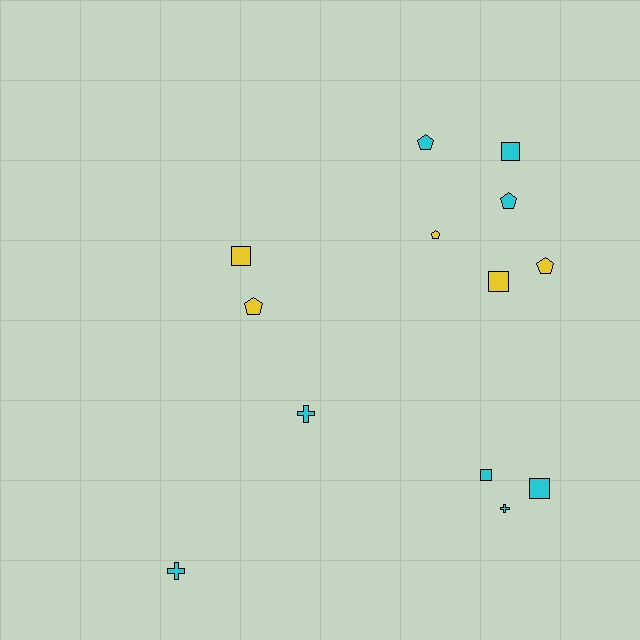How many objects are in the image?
There are 13 objects.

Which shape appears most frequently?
Square, with 5 objects.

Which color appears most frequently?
Cyan, with 8 objects.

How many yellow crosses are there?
There are no yellow crosses.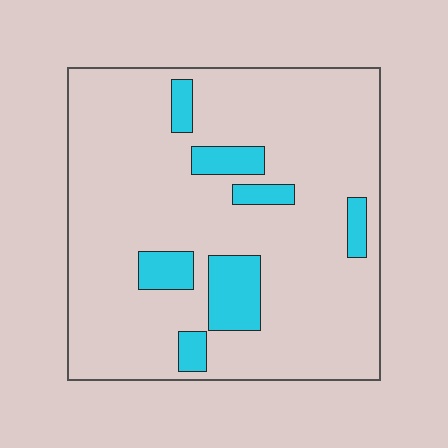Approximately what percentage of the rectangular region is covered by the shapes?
Approximately 15%.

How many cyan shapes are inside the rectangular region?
7.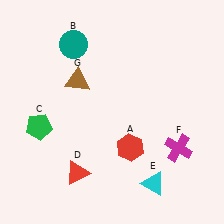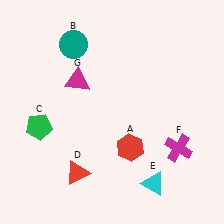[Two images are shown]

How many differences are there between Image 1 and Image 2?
There is 1 difference between the two images.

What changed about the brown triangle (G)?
In Image 1, G is brown. In Image 2, it changed to magenta.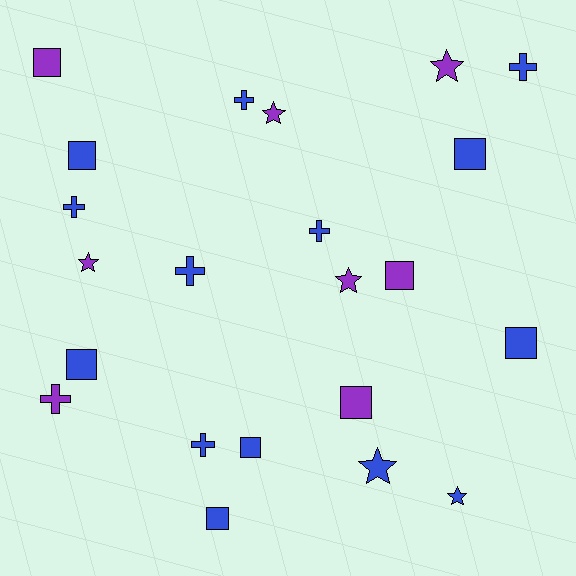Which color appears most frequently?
Blue, with 14 objects.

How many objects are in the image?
There are 22 objects.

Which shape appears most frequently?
Square, with 9 objects.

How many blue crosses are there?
There are 6 blue crosses.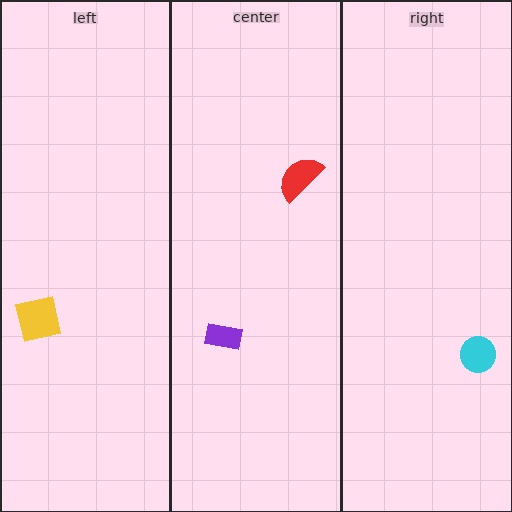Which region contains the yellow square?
The left region.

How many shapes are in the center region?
2.